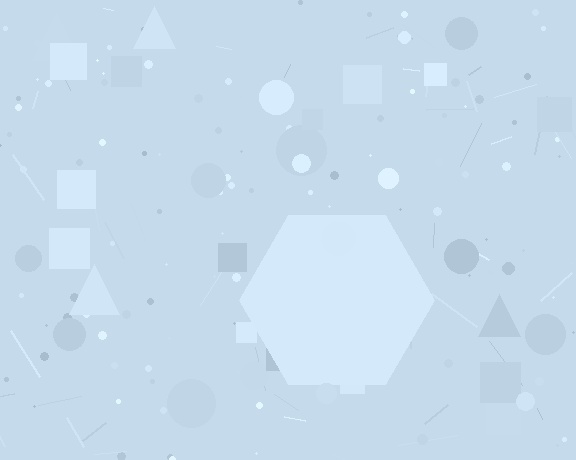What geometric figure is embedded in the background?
A hexagon is embedded in the background.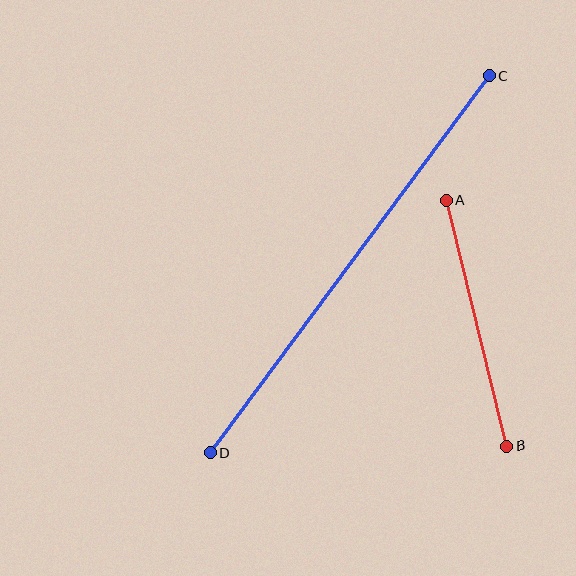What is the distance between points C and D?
The distance is approximately 469 pixels.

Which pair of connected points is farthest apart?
Points C and D are farthest apart.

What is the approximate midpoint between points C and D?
The midpoint is at approximately (350, 264) pixels.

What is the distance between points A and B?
The distance is approximately 253 pixels.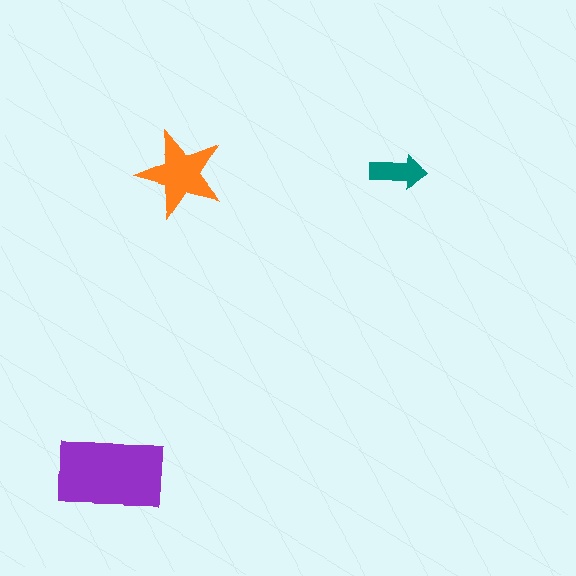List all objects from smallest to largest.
The teal arrow, the orange star, the purple rectangle.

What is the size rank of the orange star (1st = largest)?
2nd.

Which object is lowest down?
The purple rectangle is bottommost.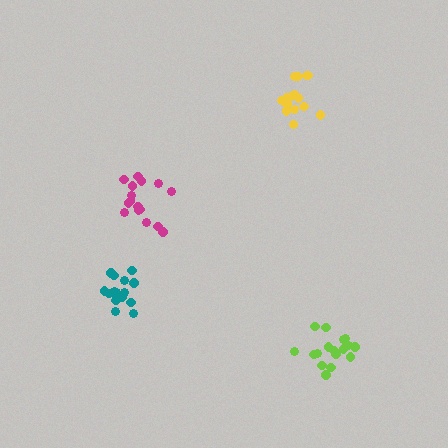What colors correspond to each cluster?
The clusters are colored: yellow, teal, magenta, lime.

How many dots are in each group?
Group 1: 15 dots, Group 2: 16 dots, Group 3: 17 dots, Group 4: 17 dots (65 total).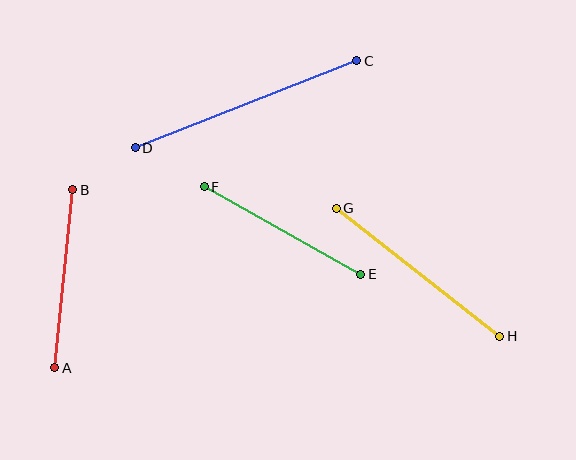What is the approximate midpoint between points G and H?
The midpoint is at approximately (418, 272) pixels.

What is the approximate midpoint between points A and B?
The midpoint is at approximately (64, 279) pixels.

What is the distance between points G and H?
The distance is approximately 207 pixels.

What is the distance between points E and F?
The distance is approximately 179 pixels.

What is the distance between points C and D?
The distance is approximately 238 pixels.